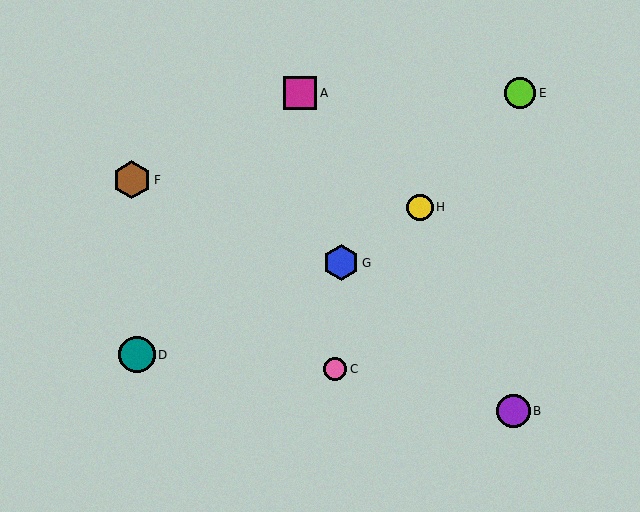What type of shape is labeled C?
Shape C is a pink circle.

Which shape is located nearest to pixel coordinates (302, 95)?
The magenta square (labeled A) at (300, 93) is nearest to that location.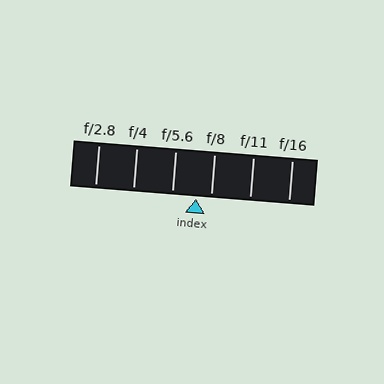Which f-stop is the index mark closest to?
The index mark is closest to f/8.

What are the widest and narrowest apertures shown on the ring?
The widest aperture shown is f/2.8 and the narrowest is f/16.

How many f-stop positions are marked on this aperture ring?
There are 6 f-stop positions marked.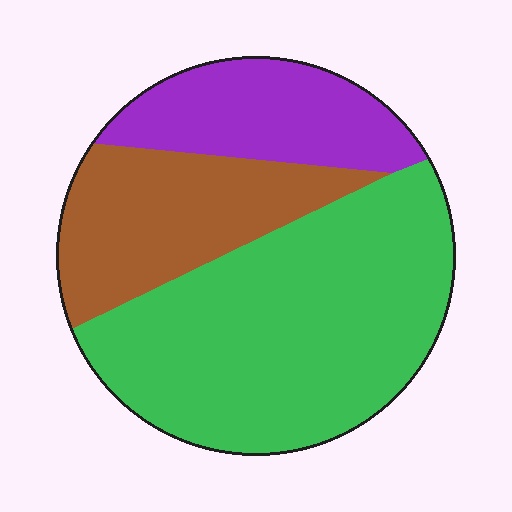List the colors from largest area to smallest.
From largest to smallest: green, brown, purple.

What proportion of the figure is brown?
Brown takes up about one quarter (1/4) of the figure.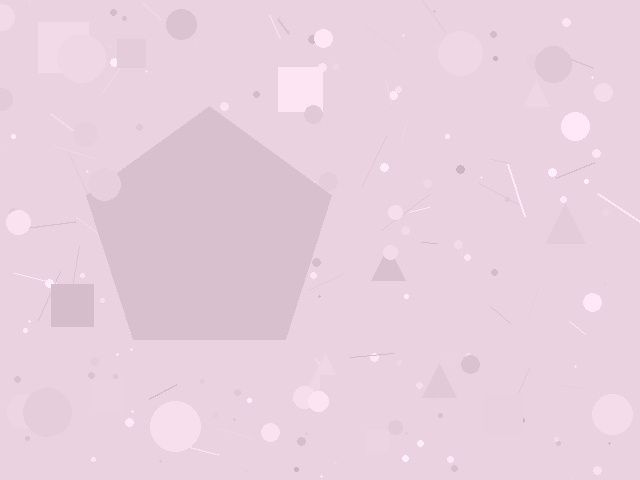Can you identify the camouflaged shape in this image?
The camouflaged shape is a pentagon.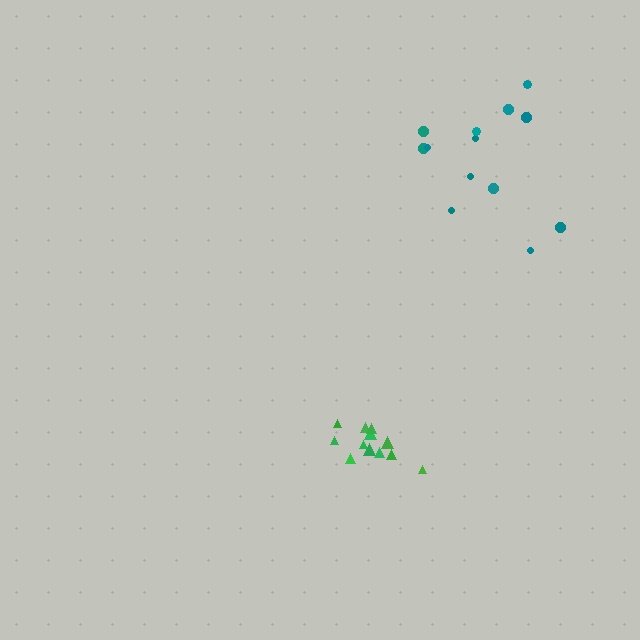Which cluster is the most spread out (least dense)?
Teal.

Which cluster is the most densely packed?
Green.